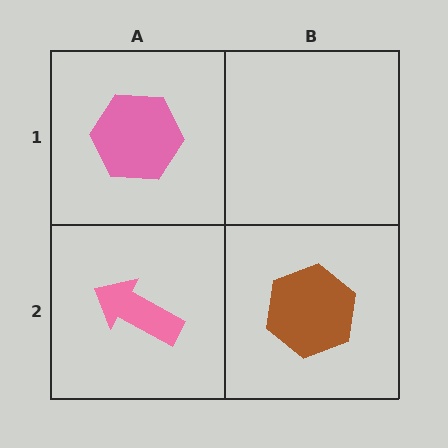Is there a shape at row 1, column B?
No, that cell is empty.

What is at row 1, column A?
A pink hexagon.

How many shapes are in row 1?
1 shape.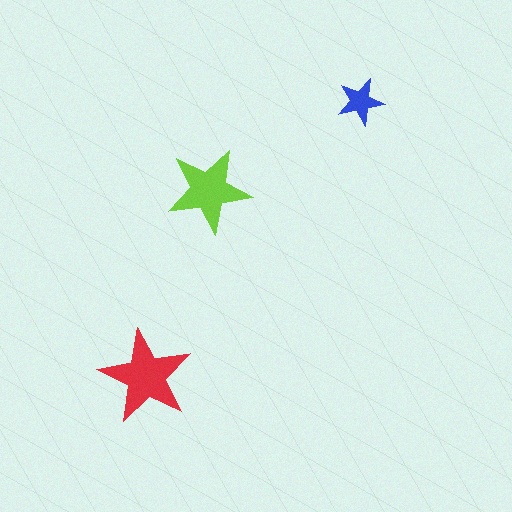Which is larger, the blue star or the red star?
The red one.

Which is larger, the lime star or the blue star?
The lime one.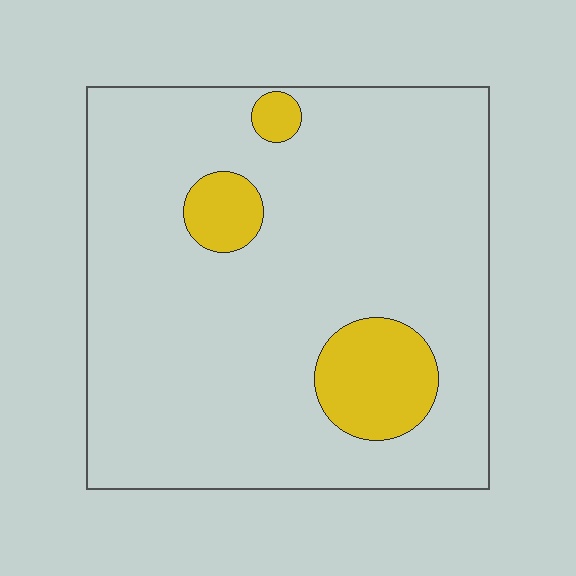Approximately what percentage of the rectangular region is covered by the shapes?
Approximately 10%.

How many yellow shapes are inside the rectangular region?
3.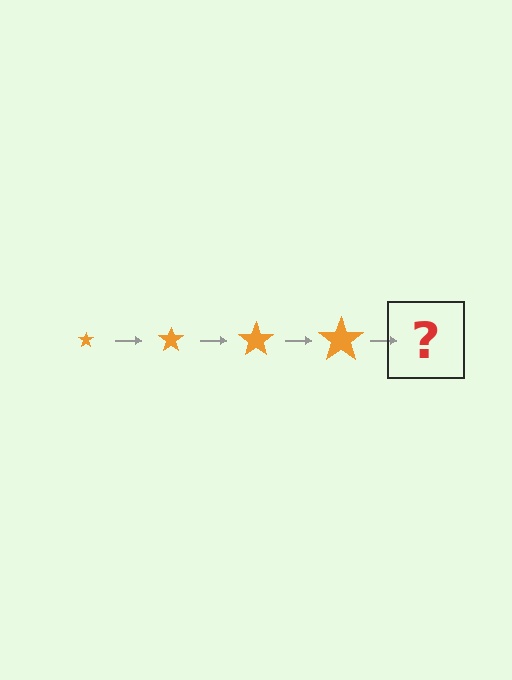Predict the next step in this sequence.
The next step is an orange star, larger than the previous one.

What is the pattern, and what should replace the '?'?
The pattern is that the star gets progressively larger each step. The '?' should be an orange star, larger than the previous one.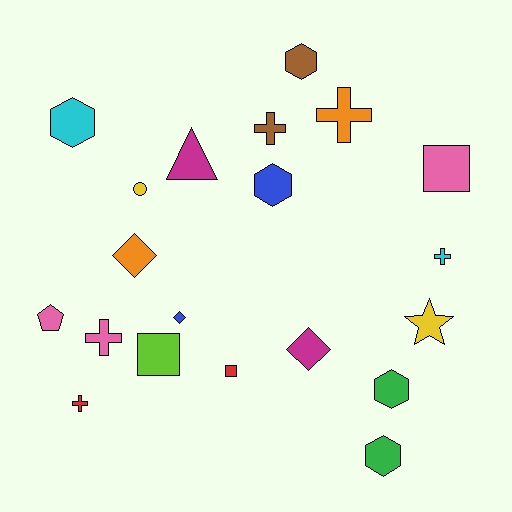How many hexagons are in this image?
There are 5 hexagons.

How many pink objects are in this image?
There are 3 pink objects.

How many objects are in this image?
There are 20 objects.